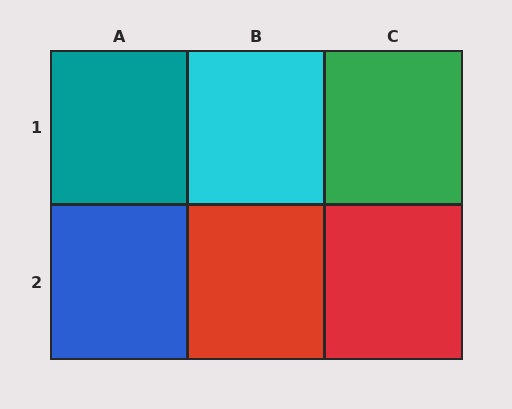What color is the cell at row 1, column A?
Teal.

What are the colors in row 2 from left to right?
Blue, red, red.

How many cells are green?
1 cell is green.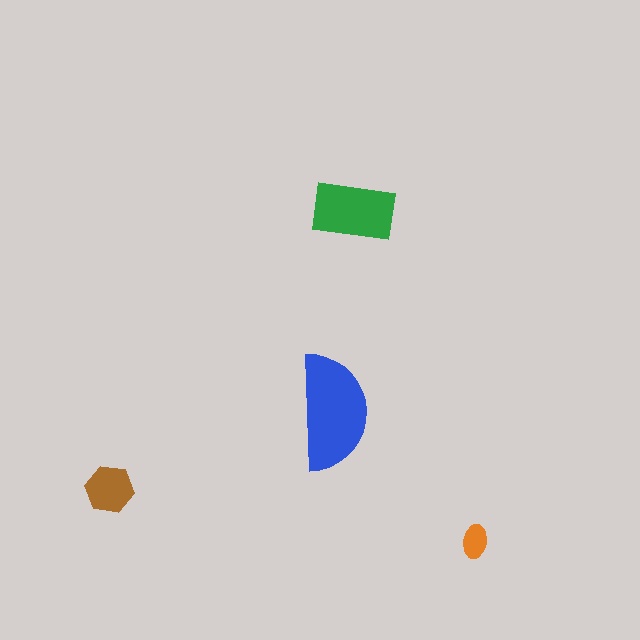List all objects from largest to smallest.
The blue semicircle, the green rectangle, the brown hexagon, the orange ellipse.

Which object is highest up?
The green rectangle is topmost.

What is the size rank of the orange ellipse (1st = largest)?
4th.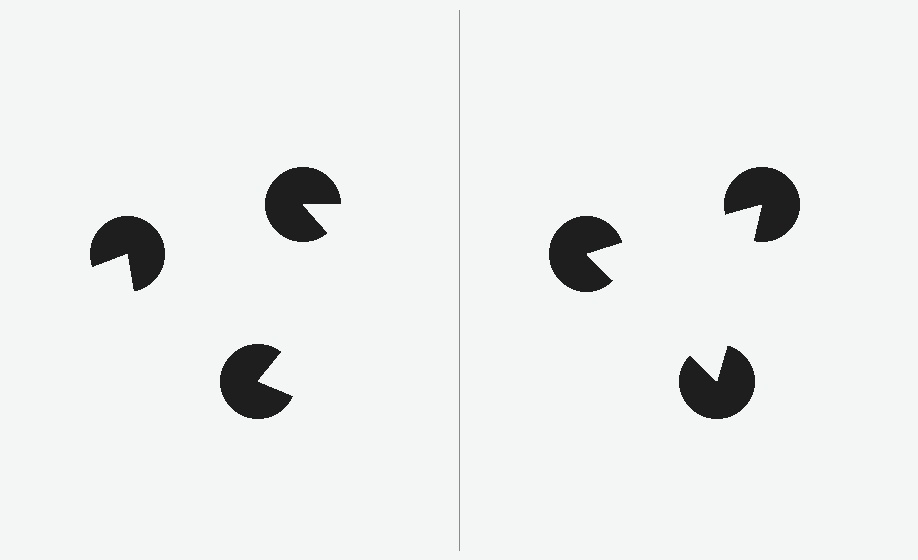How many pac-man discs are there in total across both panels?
6 — 3 on each side.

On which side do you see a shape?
An illusory triangle appears on the right side. On the left side the wedge cuts are rotated, so no coherent shape forms.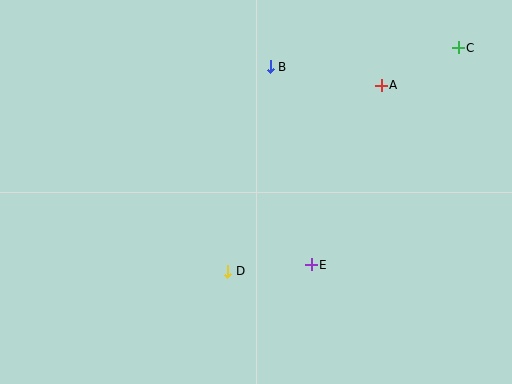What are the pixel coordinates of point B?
Point B is at (270, 67).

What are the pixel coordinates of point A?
Point A is at (381, 85).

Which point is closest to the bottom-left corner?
Point D is closest to the bottom-left corner.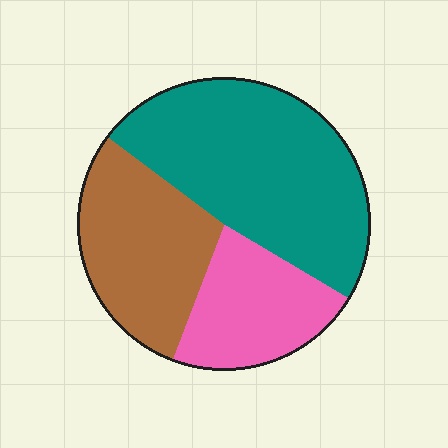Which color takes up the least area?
Pink, at roughly 20%.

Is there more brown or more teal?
Teal.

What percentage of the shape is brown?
Brown takes up between a sixth and a third of the shape.